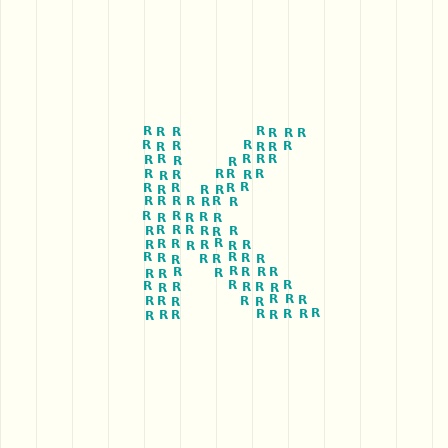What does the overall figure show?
The overall figure shows the letter K.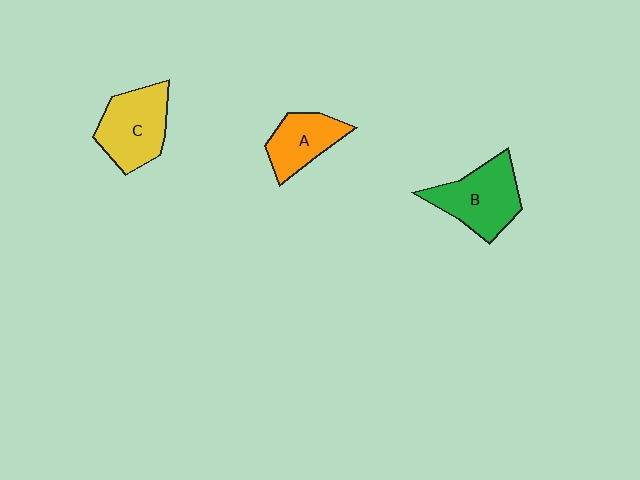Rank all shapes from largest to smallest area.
From largest to smallest: B (green), C (yellow), A (orange).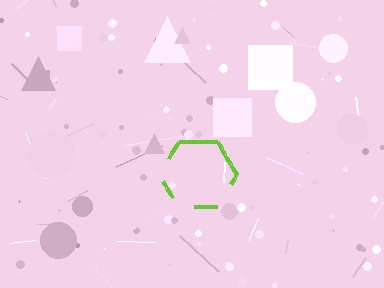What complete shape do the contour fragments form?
The contour fragments form a hexagon.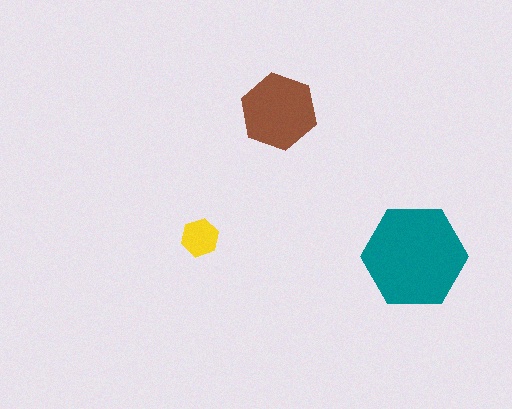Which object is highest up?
The brown hexagon is topmost.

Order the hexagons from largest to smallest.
the teal one, the brown one, the yellow one.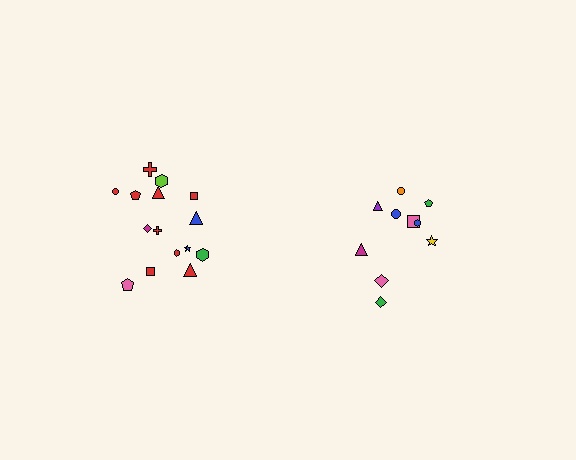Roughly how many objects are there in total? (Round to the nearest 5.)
Roughly 25 objects in total.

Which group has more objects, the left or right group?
The left group.